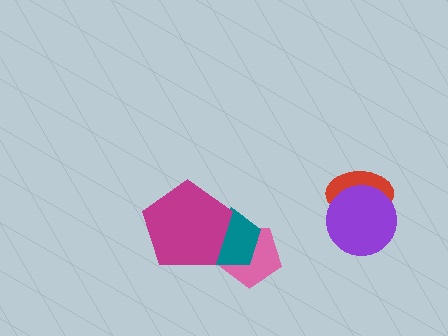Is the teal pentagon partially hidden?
Yes, it is partially covered by another shape.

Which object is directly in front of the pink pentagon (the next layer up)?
The teal pentagon is directly in front of the pink pentagon.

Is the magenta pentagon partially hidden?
No, no other shape covers it.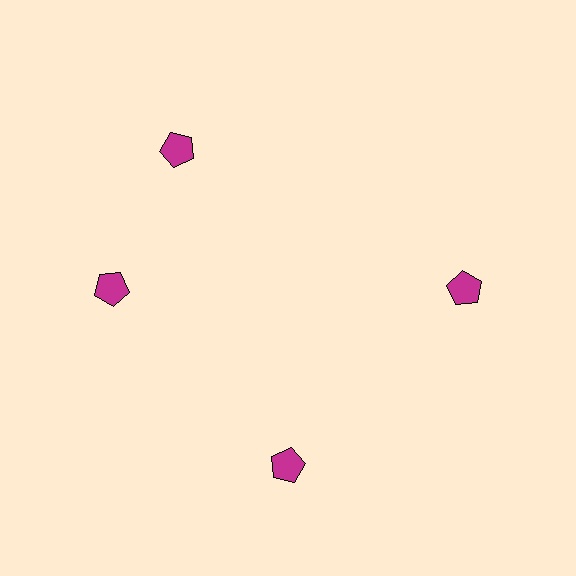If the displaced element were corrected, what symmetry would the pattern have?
It would have 4-fold rotational symmetry — the pattern would map onto itself every 90 degrees.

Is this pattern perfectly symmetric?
No. The 4 magenta pentagons are arranged in a ring, but one element near the 12 o'clock position is rotated out of alignment along the ring, breaking the 4-fold rotational symmetry.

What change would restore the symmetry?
The symmetry would be restored by rotating it back into even spacing with its neighbors so that all 4 pentagons sit at equal angles and equal distance from the center.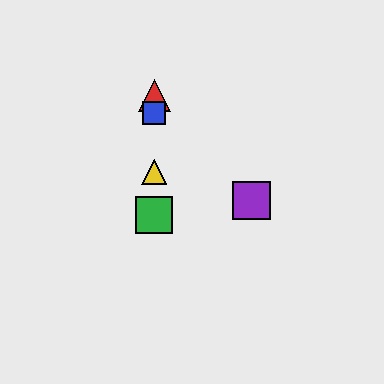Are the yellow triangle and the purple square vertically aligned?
No, the yellow triangle is at x≈154 and the purple square is at x≈251.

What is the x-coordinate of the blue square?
The blue square is at x≈154.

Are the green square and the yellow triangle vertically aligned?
Yes, both are at x≈154.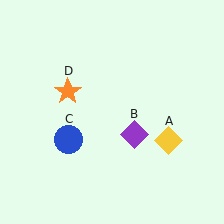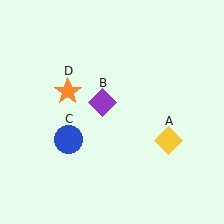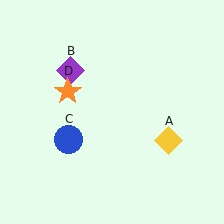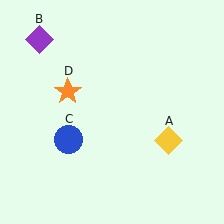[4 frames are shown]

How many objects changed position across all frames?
1 object changed position: purple diamond (object B).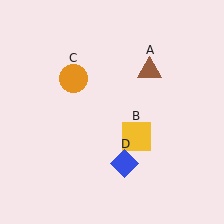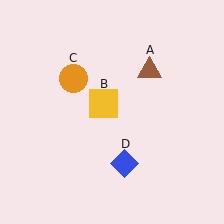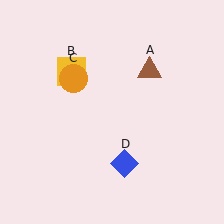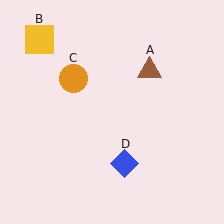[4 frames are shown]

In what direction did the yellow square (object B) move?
The yellow square (object B) moved up and to the left.